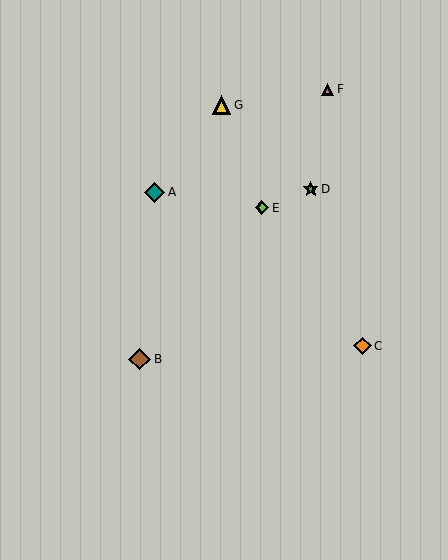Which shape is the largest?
The brown diamond (labeled B) is the largest.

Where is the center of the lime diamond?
The center of the lime diamond is at (262, 208).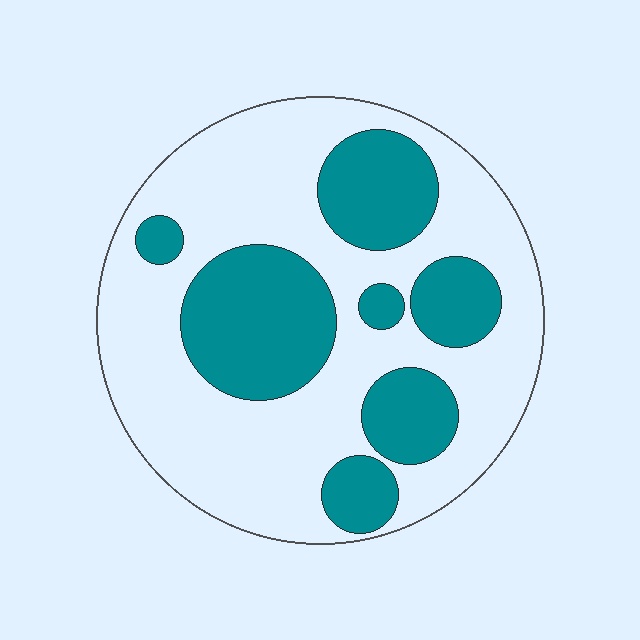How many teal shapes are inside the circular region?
7.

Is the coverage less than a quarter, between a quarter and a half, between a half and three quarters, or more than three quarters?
Between a quarter and a half.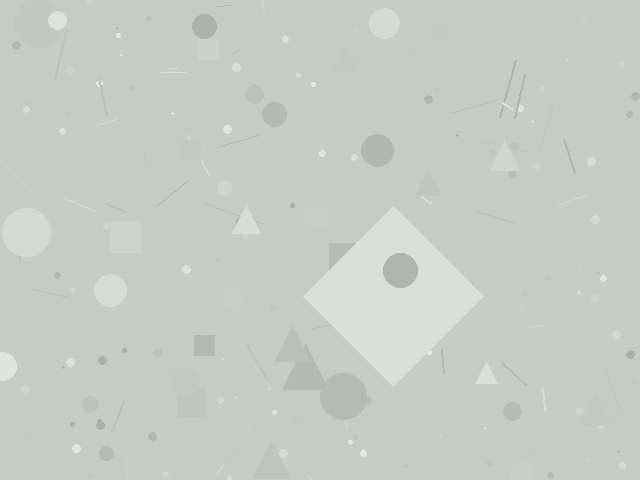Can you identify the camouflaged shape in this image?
The camouflaged shape is a diamond.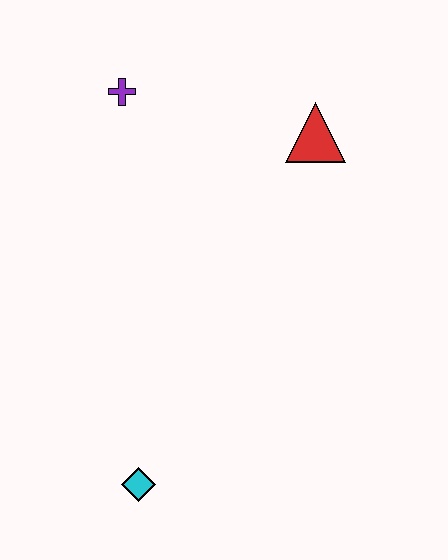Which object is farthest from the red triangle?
The cyan diamond is farthest from the red triangle.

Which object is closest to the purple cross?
The red triangle is closest to the purple cross.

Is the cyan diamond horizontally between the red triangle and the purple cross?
Yes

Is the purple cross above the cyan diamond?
Yes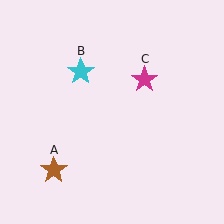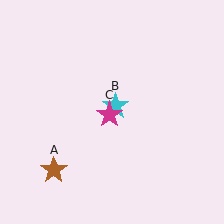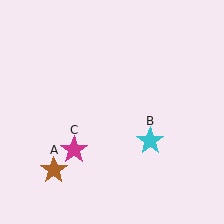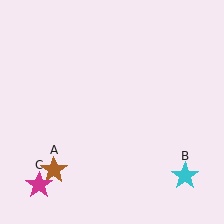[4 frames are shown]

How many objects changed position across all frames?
2 objects changed position: cyan star (object B), magenta star (object C).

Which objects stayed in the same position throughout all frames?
Brown star (object A) remained stationary.